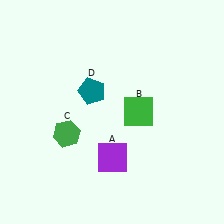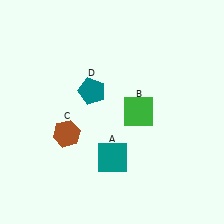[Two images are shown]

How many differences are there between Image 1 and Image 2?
There are 2 differences between the two images.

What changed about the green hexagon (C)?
In Image 1, C is green. In Image 2, it changed to brown.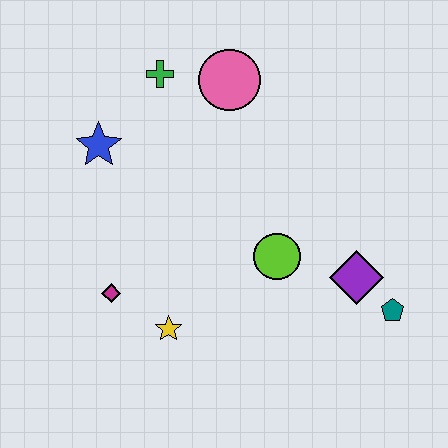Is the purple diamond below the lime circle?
Yes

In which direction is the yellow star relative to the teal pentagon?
The yellow star is to the left of the teal pentagon.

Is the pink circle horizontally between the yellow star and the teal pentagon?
Yes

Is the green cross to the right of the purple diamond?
No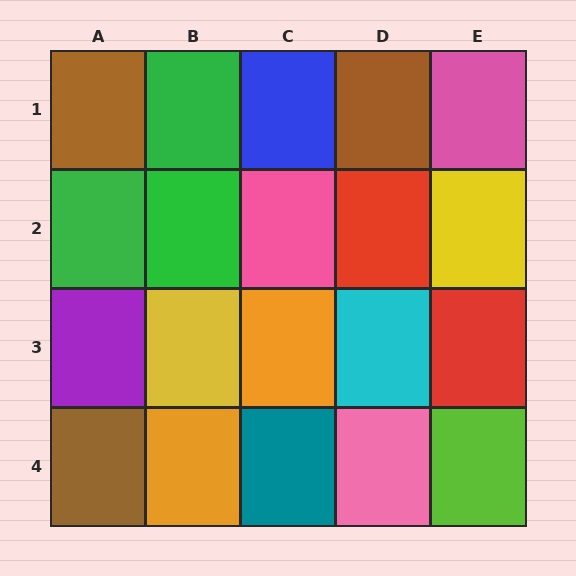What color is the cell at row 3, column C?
Orange.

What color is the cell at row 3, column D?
Cyan.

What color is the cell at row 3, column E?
Red.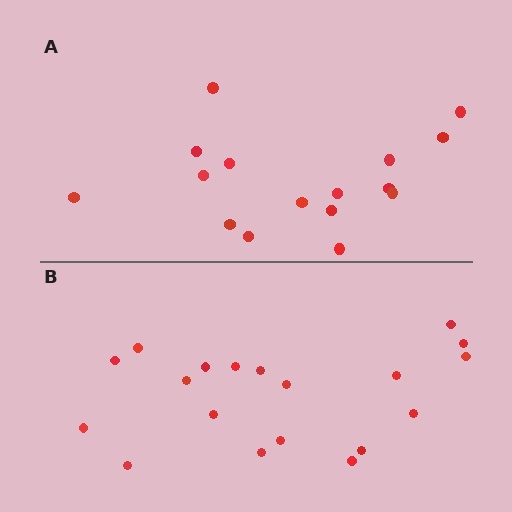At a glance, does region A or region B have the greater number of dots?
Region B (the bottom region) has more dots.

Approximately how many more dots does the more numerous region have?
Region B has just a few more — roughly 2 or 3 more dots than region A.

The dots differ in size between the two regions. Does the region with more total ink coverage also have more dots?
No. Region A has more total ink coverage because its dots are larger, but region B actually contains more individual dots. Total area can be misleading — the number of items is what matters here.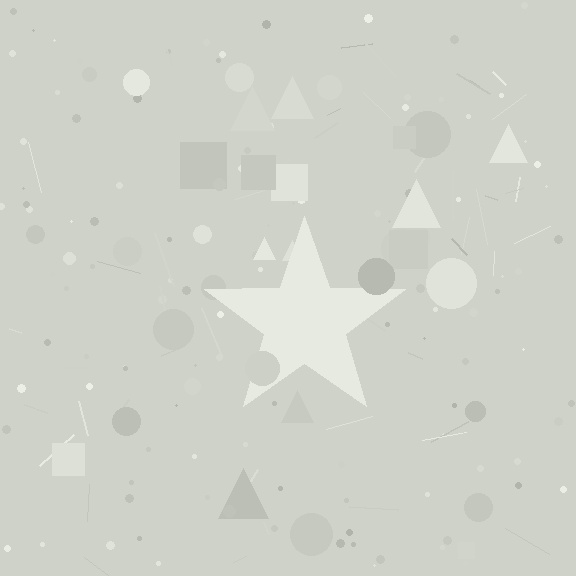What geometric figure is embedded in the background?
A star is embedded in the background.